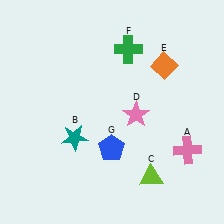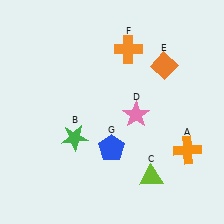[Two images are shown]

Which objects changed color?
A changed from pink to orange. B changed from teal to green. F changed from green to orange.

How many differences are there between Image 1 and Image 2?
There are 3 differences between the two images.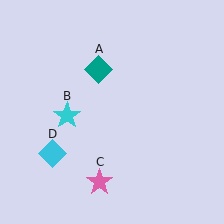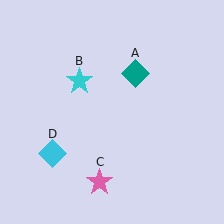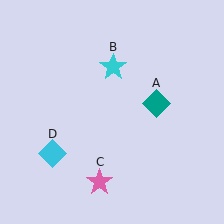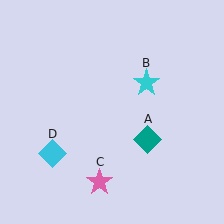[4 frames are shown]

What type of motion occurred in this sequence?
The teal diamond (object A), cyan star (object B) rotated clockwise around the center of the scene.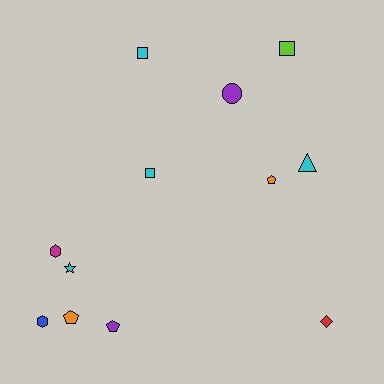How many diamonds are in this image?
There is 1 diamond.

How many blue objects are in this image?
There is 1 blue object.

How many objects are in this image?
There are 12 objects.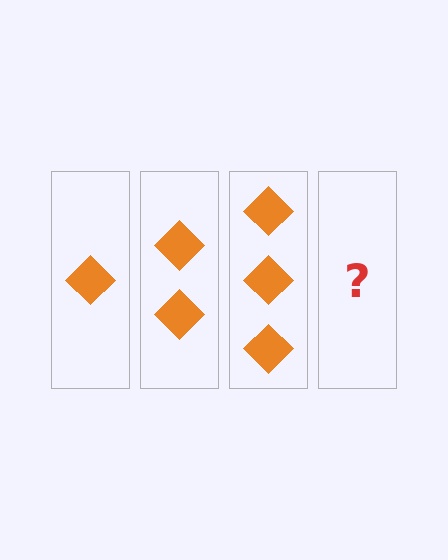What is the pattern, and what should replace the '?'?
The pattern is that each step adds one more diamond. The '?' should be 4 diamonds.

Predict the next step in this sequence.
The next step is 4 diamonds.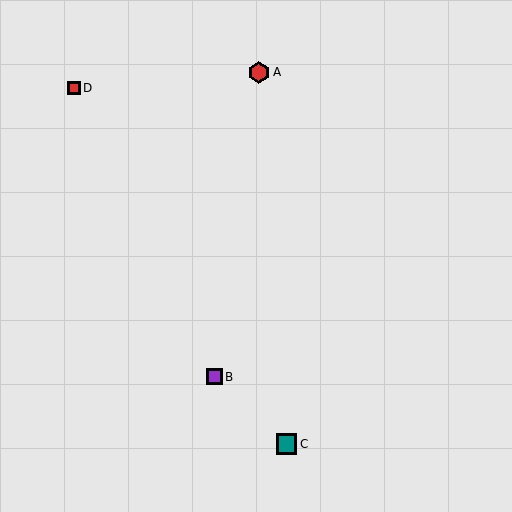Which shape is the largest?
The red hexagon (labeled A) is the largest.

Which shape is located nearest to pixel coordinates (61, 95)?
The red square (labeled D) at (74, 88) is nearest to that location.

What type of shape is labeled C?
Shape C is a teal square.